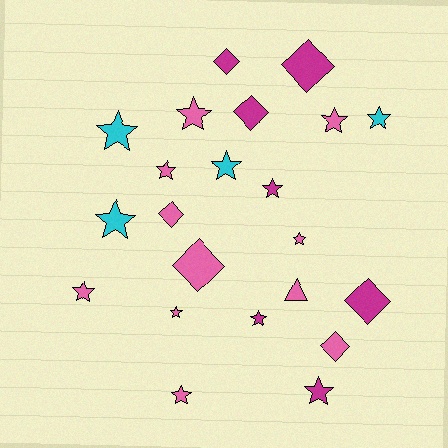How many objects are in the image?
There are 22 objects.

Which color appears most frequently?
Pink, with 11 objects.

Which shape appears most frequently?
Star, with 14 objects.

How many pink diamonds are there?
There are 3 pink diamonds.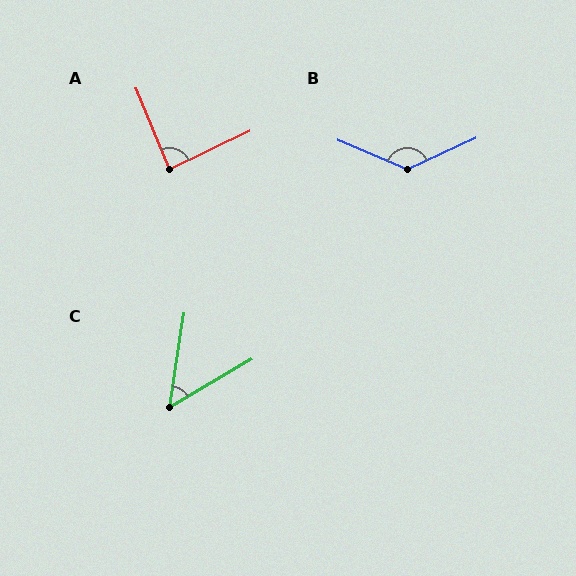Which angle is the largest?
B, at approximately 133 degrees.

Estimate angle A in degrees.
Approximately 87 degrees.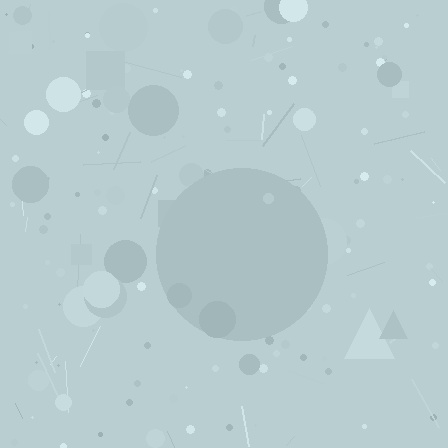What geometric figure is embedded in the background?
A circle is embedded in the background.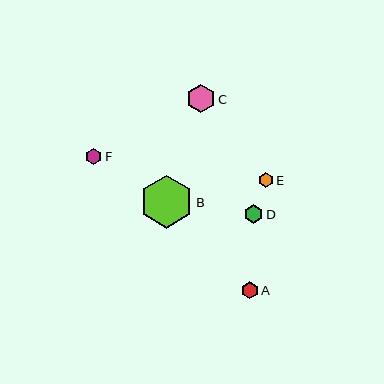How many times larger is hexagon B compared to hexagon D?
Hexagon B is approximately 2.9 times the size of hexagon D.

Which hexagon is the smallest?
Hexagon E is the smallest with a size of approximately 15 pixels.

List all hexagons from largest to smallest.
From largest to smallest: B, C, D, A, F, E.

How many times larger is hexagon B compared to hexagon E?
Hexagon B is approximately 3.5 times the size of hexagon E.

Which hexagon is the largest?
Hexagon B is the largest with a size of approximately 53 pixels.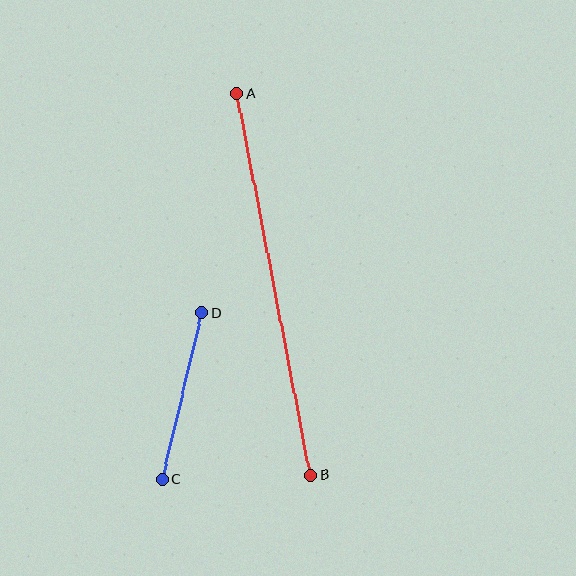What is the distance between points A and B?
The distance is approximately 389 pixels.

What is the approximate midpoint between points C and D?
The midpoint is at approximately (182, 396) pixels.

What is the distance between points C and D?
The distance is approximately 171 pixels.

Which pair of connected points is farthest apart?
Points A and B are farthest apart.